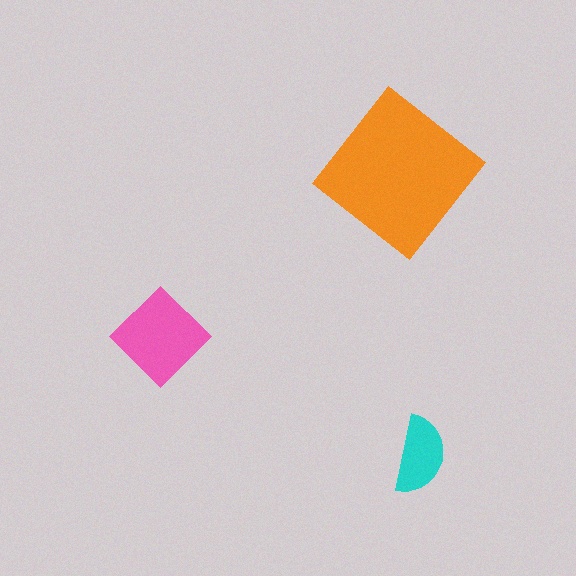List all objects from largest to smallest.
The orange diamond, the pink diamond, the cyan semicircle.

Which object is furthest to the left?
The pink diamond is leftmost.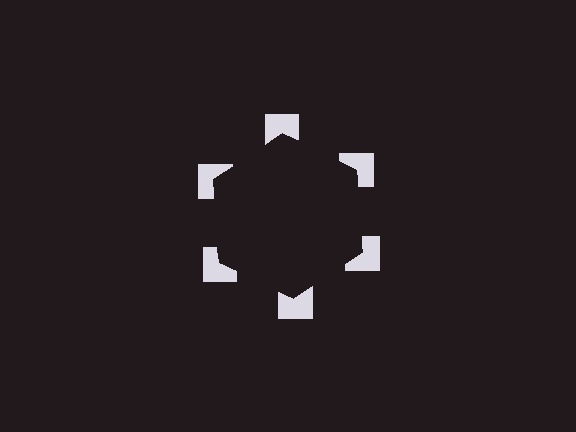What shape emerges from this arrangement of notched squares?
An illusory hexagon — its edges are inferred from the aligned wedge cuts in the notched squares, not physically drawn.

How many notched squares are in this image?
There are 6 — one at each vertex of the illusory hexagon.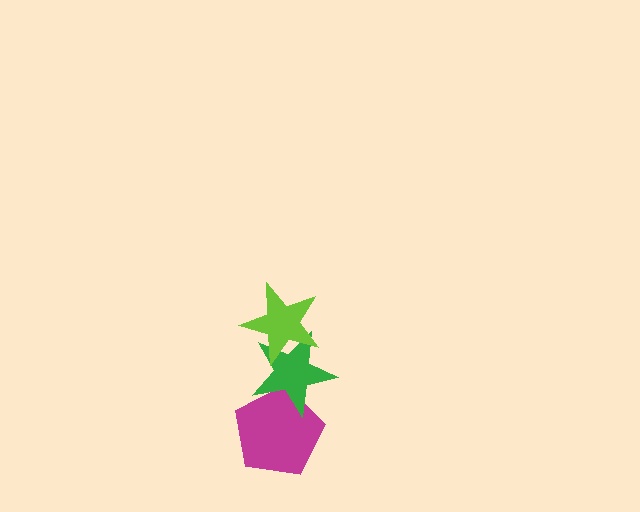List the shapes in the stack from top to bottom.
From top to bottom: the lime star, the green star, the magenta pentagon.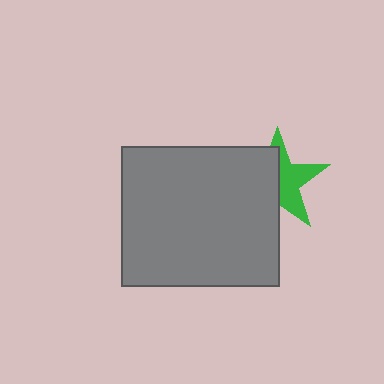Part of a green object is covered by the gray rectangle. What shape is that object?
It is a star.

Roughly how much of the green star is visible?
About half of it is visible (roughly 49%).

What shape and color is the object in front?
The object in front is a gray rectangle.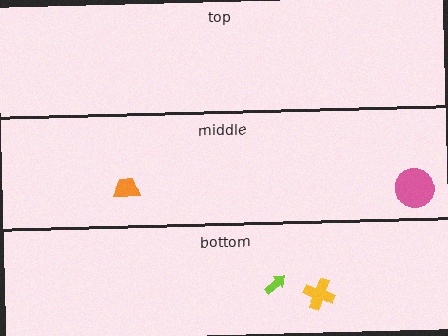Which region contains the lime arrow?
The bottom region.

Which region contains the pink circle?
The middle region.